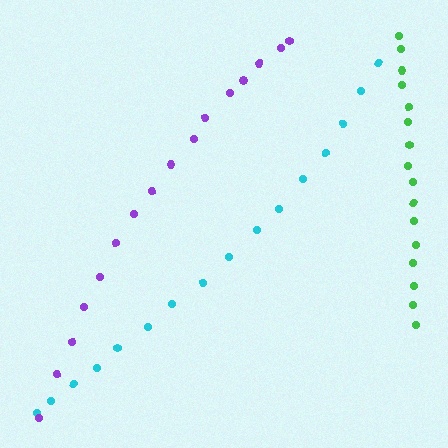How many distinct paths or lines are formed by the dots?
There are 3 distinct paths.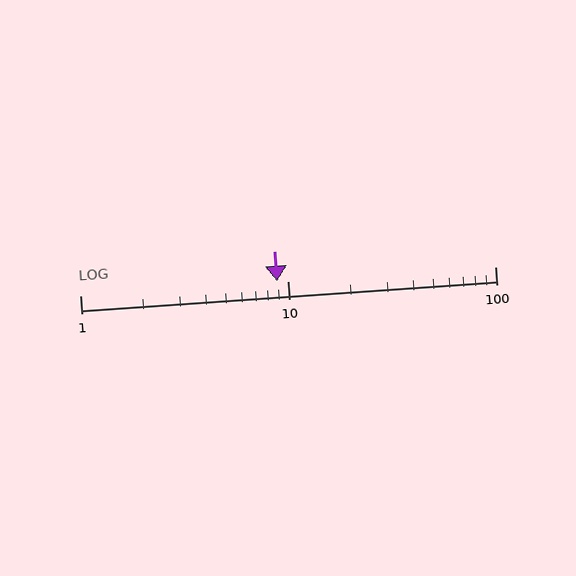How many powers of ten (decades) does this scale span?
The scale spans 2 decades, from 1 to 100.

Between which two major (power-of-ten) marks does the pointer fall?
The pointer is between 1 and 10.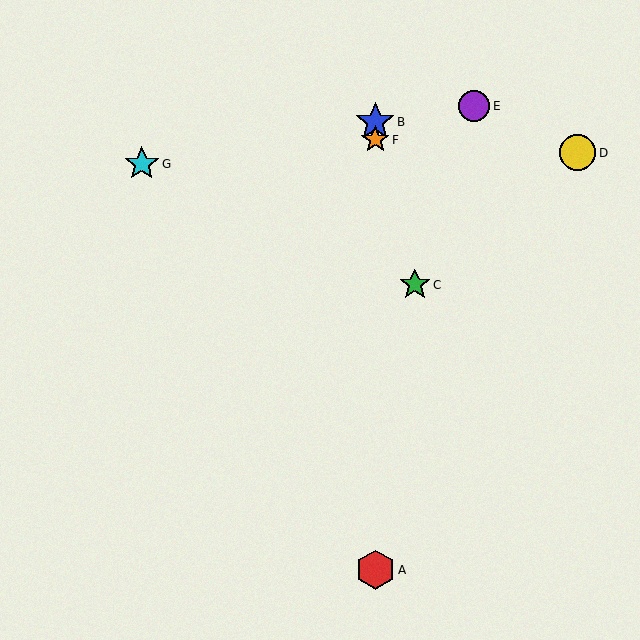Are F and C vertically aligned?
No, F is at x≈375 and C is at x≈415.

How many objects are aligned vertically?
3 objects (A, B, F) are aligned vertically.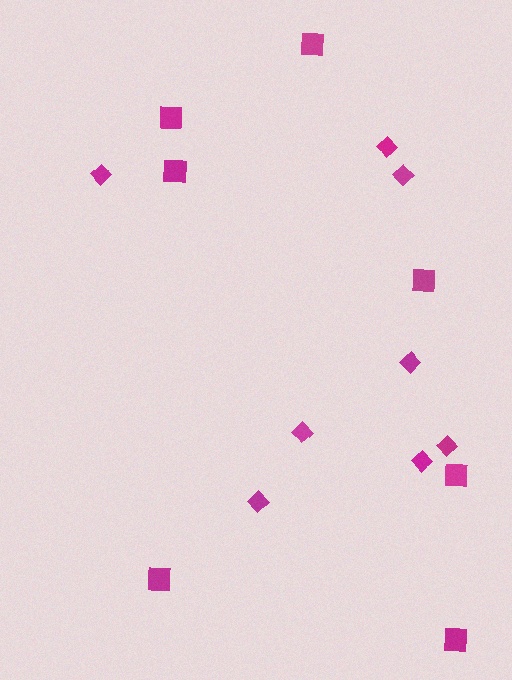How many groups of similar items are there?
There are 2 groups: one group of squares (7) and one group of diamonds (8).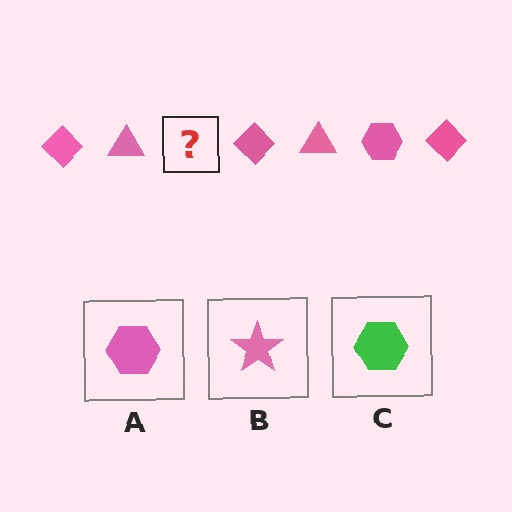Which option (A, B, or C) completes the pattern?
A.